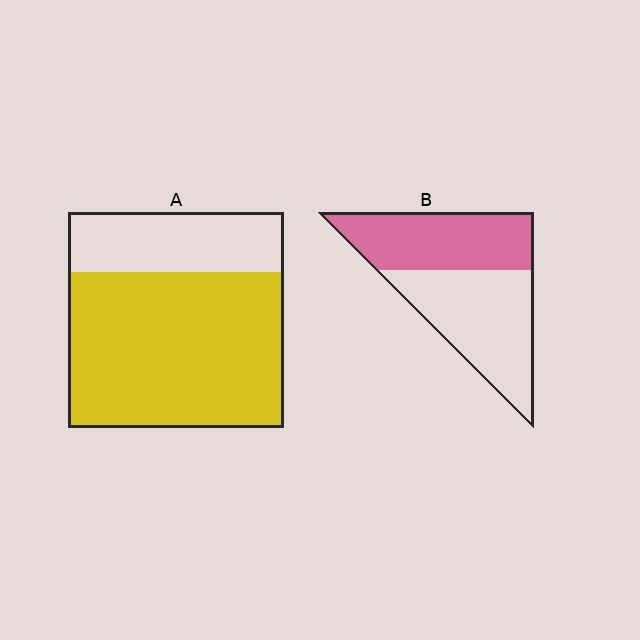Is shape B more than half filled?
Roughly half.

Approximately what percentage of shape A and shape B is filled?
A is approximately 70% and B is approximately 45%.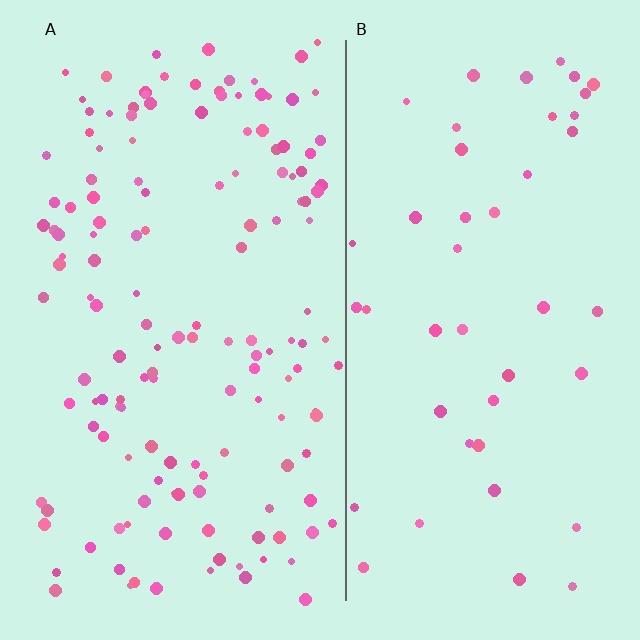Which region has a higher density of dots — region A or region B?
A (the left).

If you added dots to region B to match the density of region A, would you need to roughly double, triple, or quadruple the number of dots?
Approximately triple.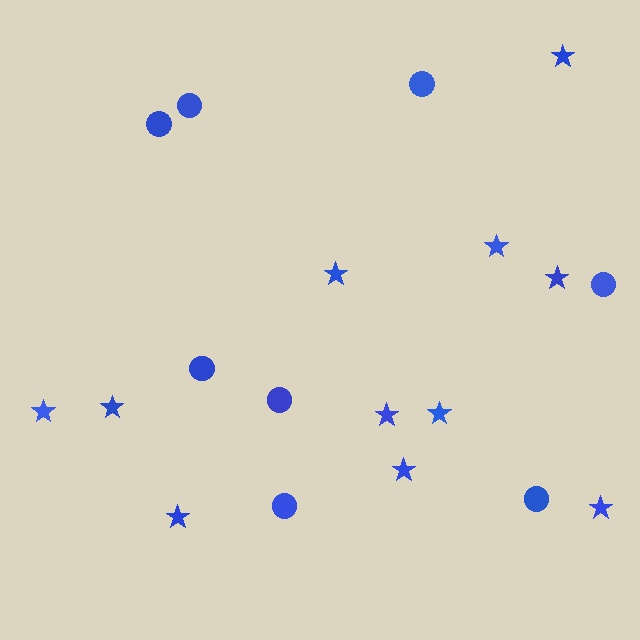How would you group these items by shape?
There are 2 groups: one group of stars (11) and one group of circles (8).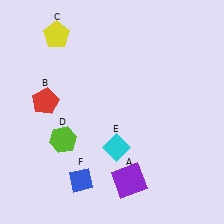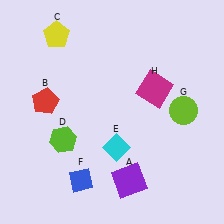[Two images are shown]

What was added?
A lime circle (G), a magenta square (H) were added in Image 2.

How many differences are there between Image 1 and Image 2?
There are 2 differences between the two images.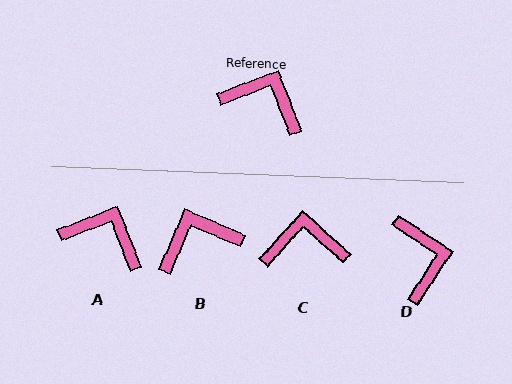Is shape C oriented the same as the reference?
No, it is off by about 27 degrees.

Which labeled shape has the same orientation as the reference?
A.